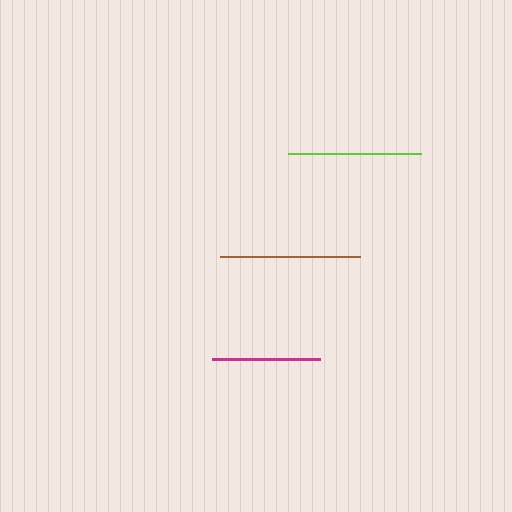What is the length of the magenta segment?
The magenta segment is approximately 108 pixels long.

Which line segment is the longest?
The brown line is the longest at approximately 141 pixels.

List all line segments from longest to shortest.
From longest to shortest: brown, lime, magenta.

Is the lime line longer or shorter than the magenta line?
The lime line is longer than the magenta line.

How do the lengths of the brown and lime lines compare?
The brown and lime lines are approximately the same length.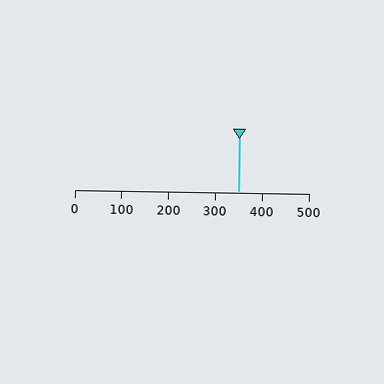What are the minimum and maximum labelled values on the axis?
The axis runs from 0 to 500.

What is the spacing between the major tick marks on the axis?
The major ticks are spaced 100 apart.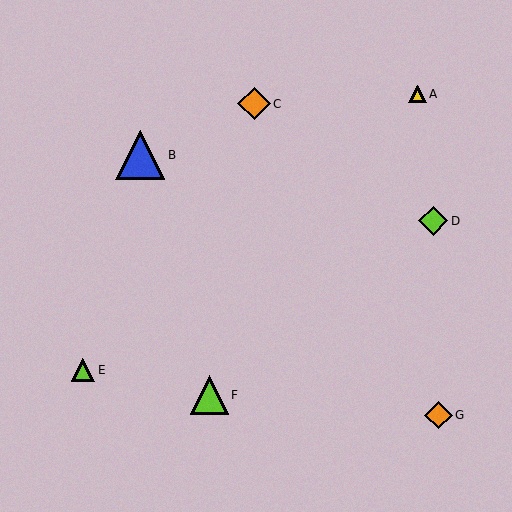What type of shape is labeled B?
Shape B is a blue triangle.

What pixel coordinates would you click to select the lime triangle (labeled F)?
Click at (209, 395) to select the lime triangle F.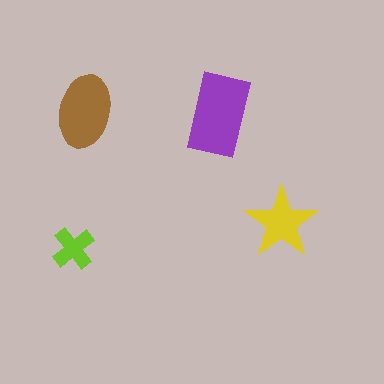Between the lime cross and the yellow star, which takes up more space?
The yellow star.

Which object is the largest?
The purple rectangle.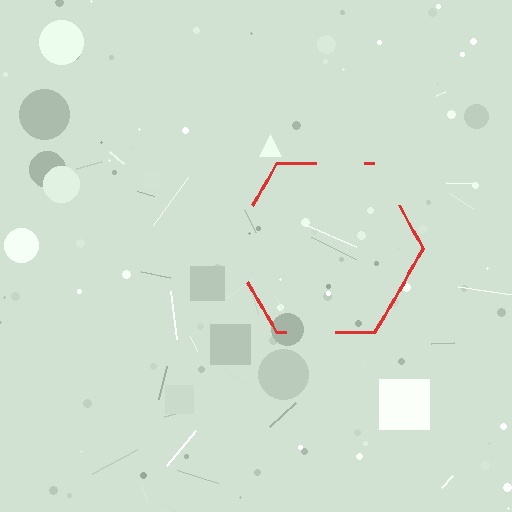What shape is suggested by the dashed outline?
The dashed outline suggests a hexagon.